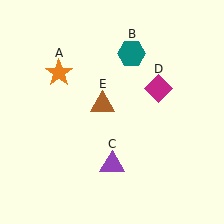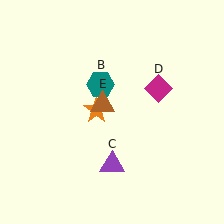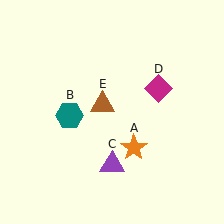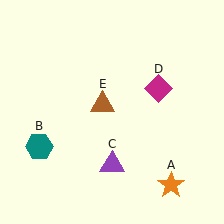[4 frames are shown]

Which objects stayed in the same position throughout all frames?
Purple triangle (object C) and magenta diamond (object D) and brown triangle (object E) remained stationary.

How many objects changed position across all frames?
2 objects changed position: orange star (object A), teal hexagon (object B).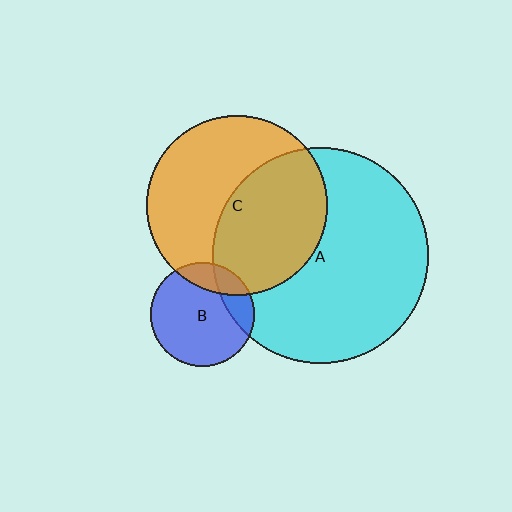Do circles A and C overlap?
Yes.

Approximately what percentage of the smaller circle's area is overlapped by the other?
Approximately 50%.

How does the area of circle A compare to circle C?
Approximately 1.4 times.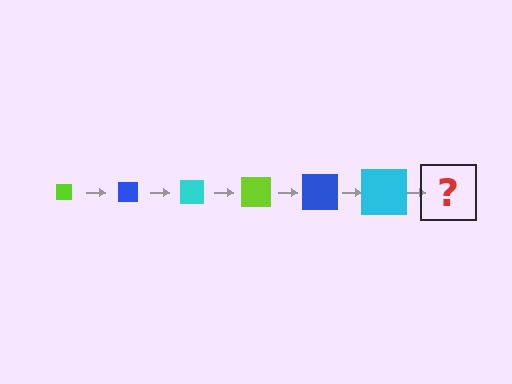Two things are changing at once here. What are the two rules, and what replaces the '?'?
The two rules are that the square grows larger each step and the color cycles through lime, blue, and cyan. The '?' should be a lime square, larger than the previous one.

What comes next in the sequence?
The next element should be a lime square, larger than the previous one.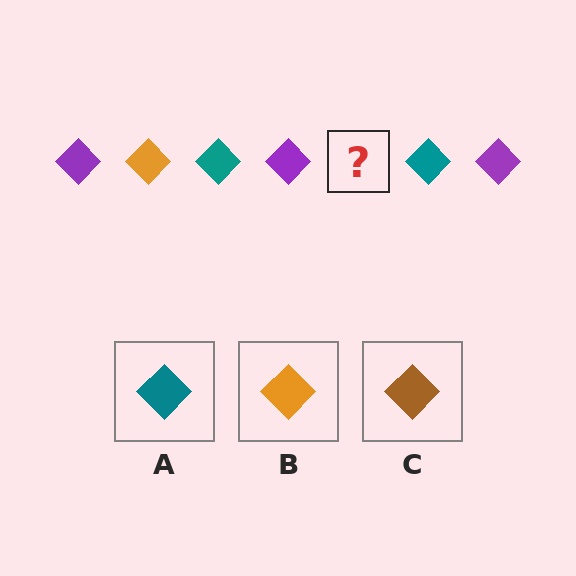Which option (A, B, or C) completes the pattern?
B.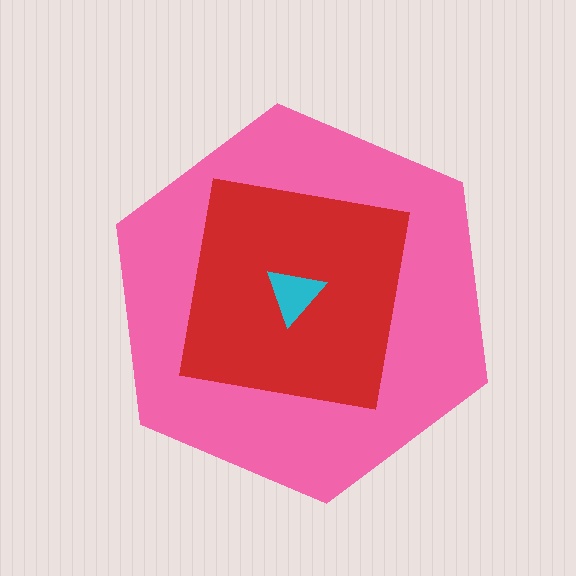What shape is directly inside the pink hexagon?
The red square.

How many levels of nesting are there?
3.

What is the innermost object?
The cyan triangle.